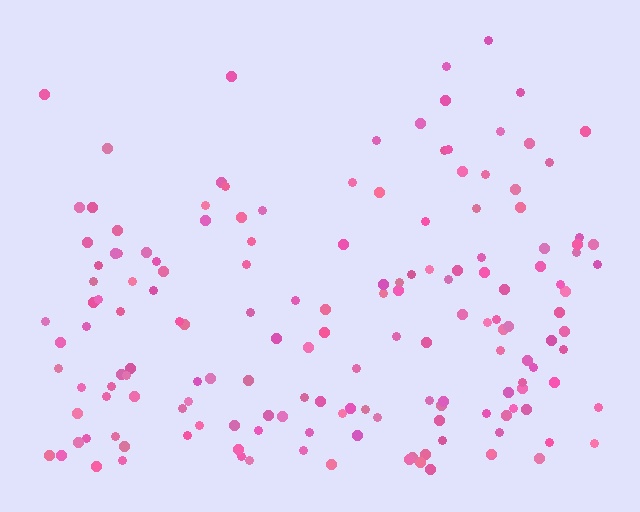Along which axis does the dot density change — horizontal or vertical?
Vertical.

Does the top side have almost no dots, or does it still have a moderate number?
Still a moderate number, just noticeably fewer than the bottom.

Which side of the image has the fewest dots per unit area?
The top.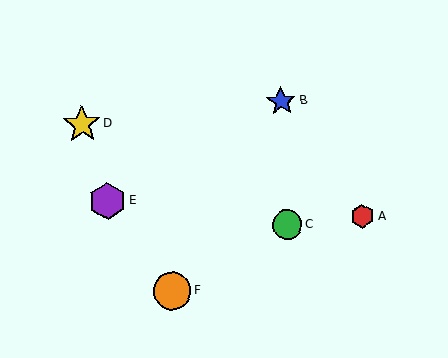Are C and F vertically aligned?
No, C is at x≈287 and F is at x≈172.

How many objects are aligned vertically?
2 objects (B, C) are aligned vertically.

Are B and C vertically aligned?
Yes, both are at x≈281.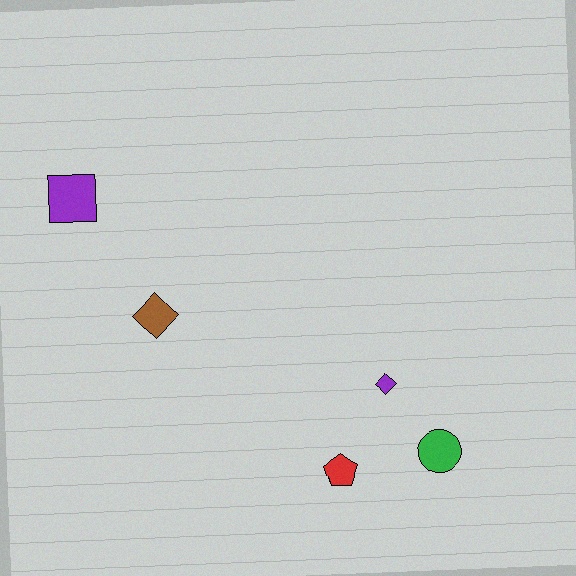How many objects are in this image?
There are 5 objects.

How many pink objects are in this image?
There are no pink objects.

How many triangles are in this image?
There are no triangles.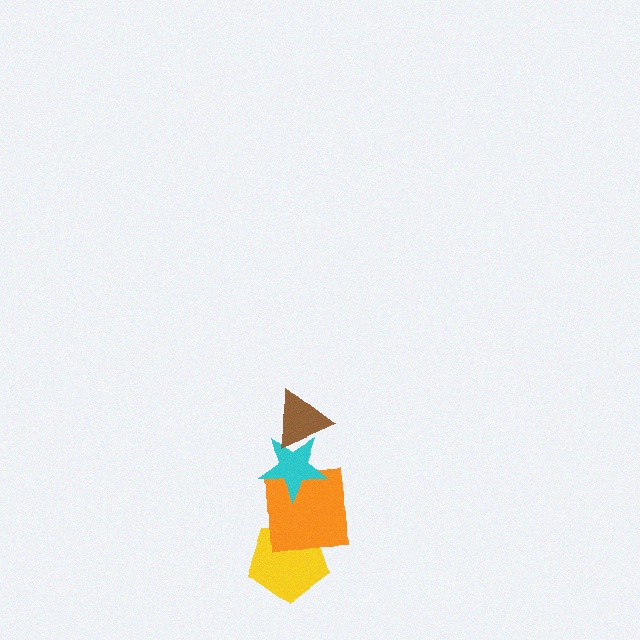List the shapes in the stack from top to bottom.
From top to bottom: the brown triangle, the cyan star, the orange square, the yellow pentagon.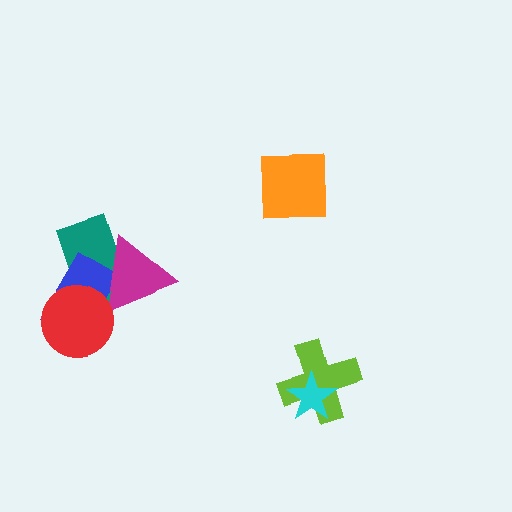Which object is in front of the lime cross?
The cyan star is in front of the lime cross.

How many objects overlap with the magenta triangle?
2 objects overlap with the magenta triangle.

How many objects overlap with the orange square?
0 objects overlap with the orange square.